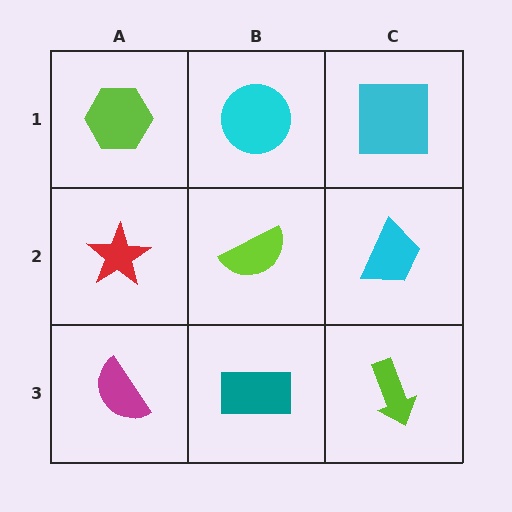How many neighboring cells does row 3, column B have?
3.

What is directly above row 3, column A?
A red star.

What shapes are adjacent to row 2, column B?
A cyan circle (row 1, column B), a teal rectangle (row 3, column B), a red star (row 2, column A), a cyan trapezoid (row 2, column C).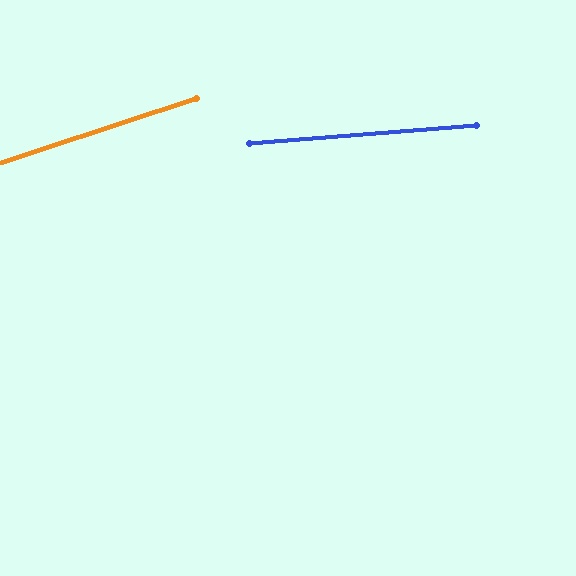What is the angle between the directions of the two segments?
Approximately 14 degrees.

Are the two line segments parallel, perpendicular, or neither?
Neither parallel nor perpendicular — they differ by about 14°.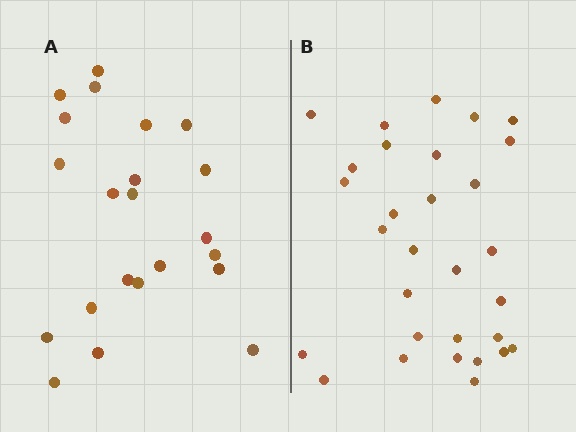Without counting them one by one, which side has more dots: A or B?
Region B (the right region) has more dots.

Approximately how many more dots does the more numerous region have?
Region B has roughly 8 or so more dots than region A.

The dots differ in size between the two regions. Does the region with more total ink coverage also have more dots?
No. Region A has more total ink coverage because its dots are larger, but region B actually contains more individual dots. Total area can be misleading — the number of items is what matters here.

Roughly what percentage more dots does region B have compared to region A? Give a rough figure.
About 35% more.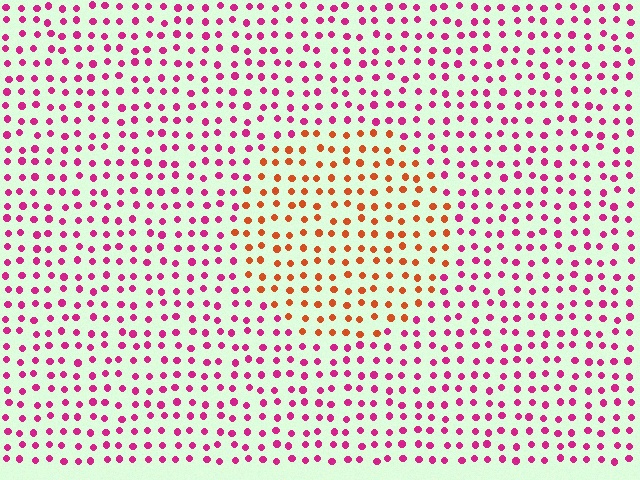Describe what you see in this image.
The image is filled with small magenta elements in a uniform arrangement. A circle-shaped region is visible where the elements are tinted to a slightly different hue, forming a subtle color boundary.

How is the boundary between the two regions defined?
The boundary is defined purely by a slight shift in hue (about 51 degrees). Spacing, size, and orientation are identical on both sides.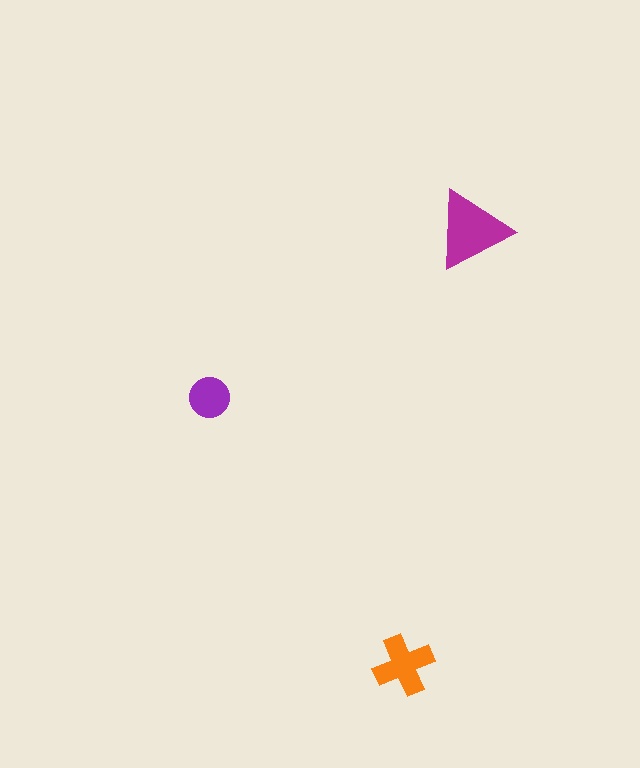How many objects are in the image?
There are 3 objects in the image.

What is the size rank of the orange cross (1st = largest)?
2nd.